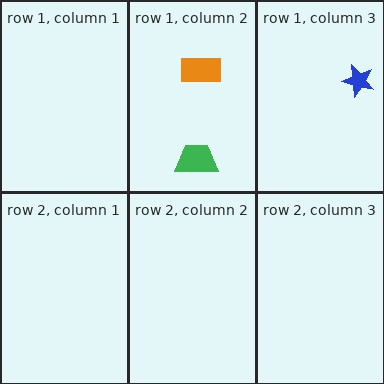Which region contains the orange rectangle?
The row 1, column 2 region.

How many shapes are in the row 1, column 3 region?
1.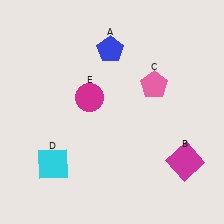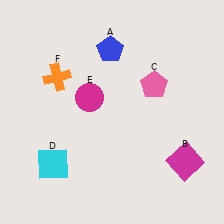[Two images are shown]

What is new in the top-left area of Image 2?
An orange cross (F) was added in the top-left area of Image 2.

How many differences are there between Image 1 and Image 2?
There is 1 difference between the two images.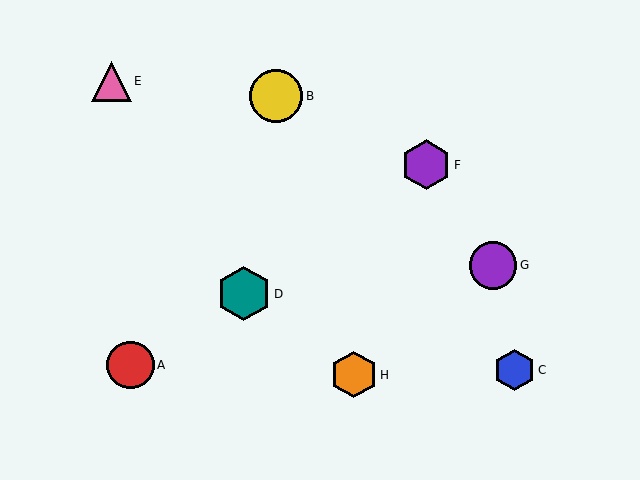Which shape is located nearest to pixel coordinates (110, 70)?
The pink triangle (labeled E) at (111, 81) is nearest to that location.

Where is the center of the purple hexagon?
The center of the purple hexagon is at (426, 165).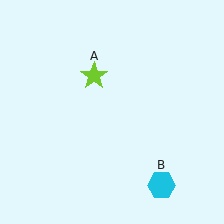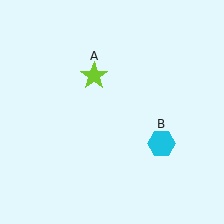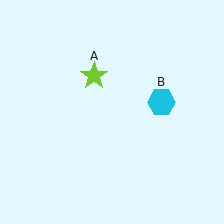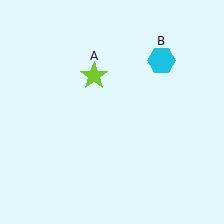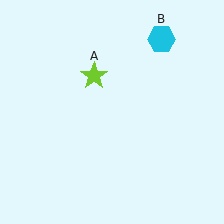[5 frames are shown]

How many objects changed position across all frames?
1 object changed position: cyan hexagon (object B).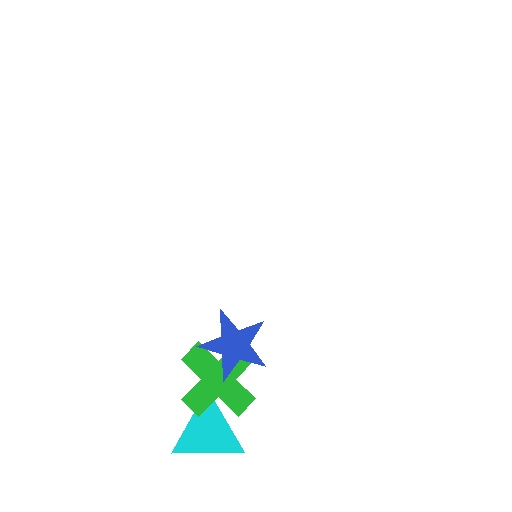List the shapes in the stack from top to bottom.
From top to bottom: the blue star, the green cross, the cyan triangle.